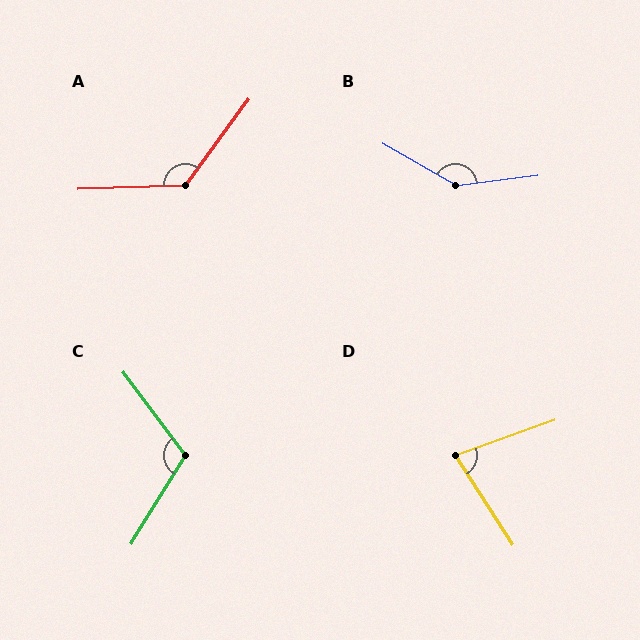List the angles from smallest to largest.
D (77°), C (112°), A (129°), B (143°).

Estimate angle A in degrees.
Approximately 129 degrees.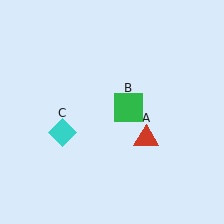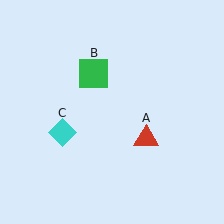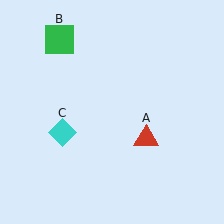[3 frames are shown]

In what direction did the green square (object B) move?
The green square (object B) moved up and to the left.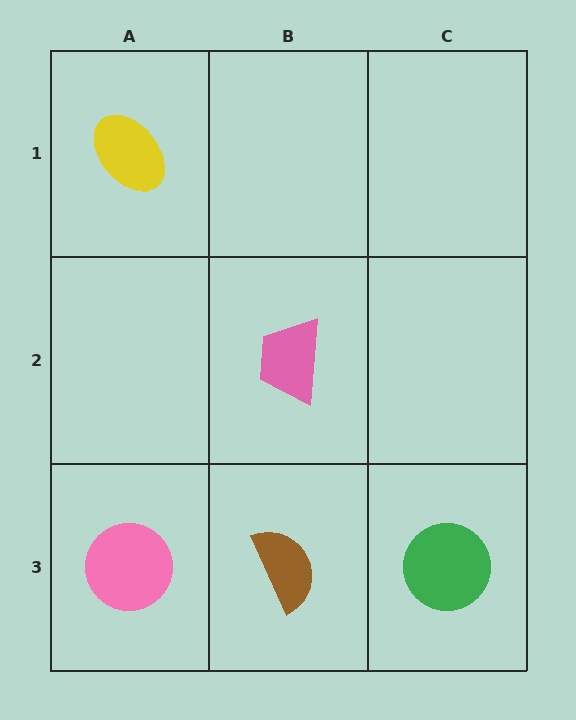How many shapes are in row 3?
3 shapes.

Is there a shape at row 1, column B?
No, that cell is empty.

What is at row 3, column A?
A pink circle.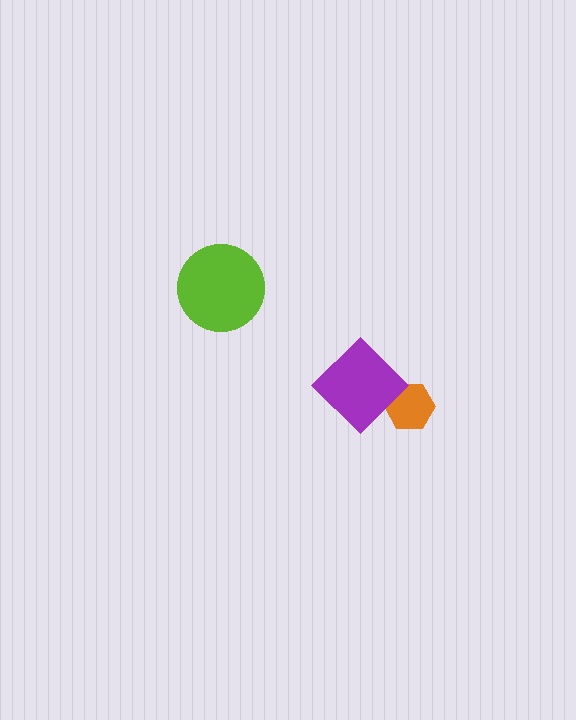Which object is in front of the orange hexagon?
The purple diamond is in front of the orange hexagon.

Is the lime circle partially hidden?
No, no other shape covers it.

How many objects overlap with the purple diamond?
1 object overlaps with the purple diamond.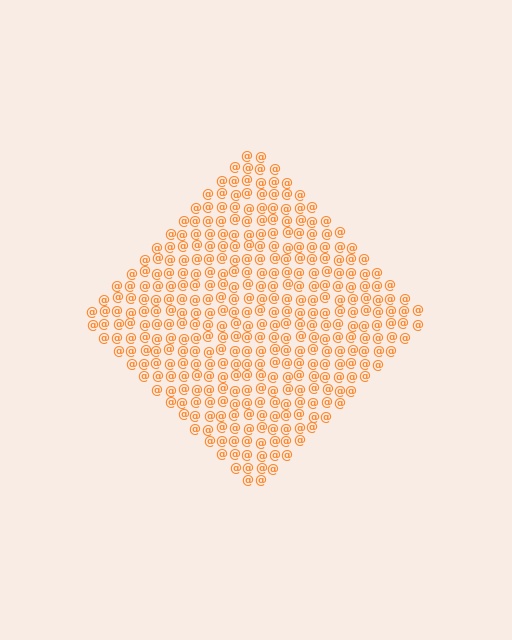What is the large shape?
The large shape is a diamond.